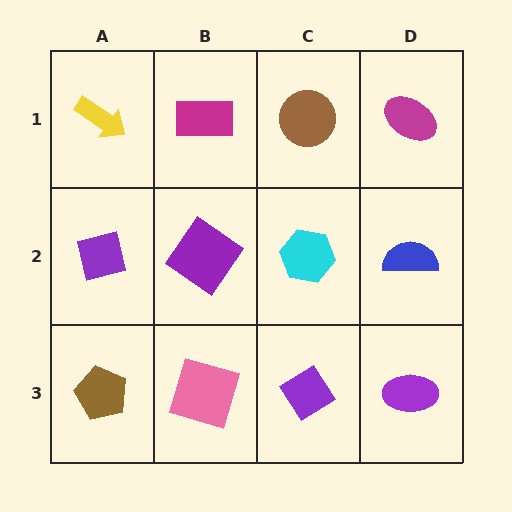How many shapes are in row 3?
4 shapes.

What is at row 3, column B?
A pink square.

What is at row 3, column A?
A brown pentagon.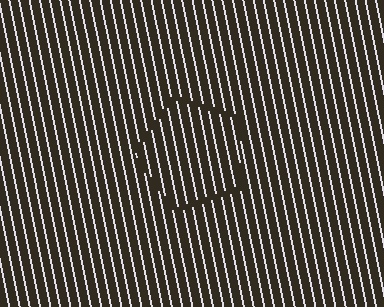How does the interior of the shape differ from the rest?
The interior of the shape contains the same grating, shifted by half a period — the contour is defined by the phase discontinuity where line-ends from the inner and outer gratings abut.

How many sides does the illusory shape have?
5 sides — the line-ends trace a pentagon.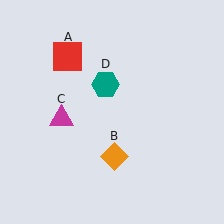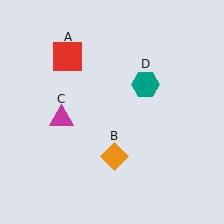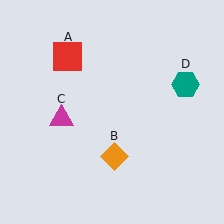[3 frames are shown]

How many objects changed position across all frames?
1 object changed position: teal hexagon (object D).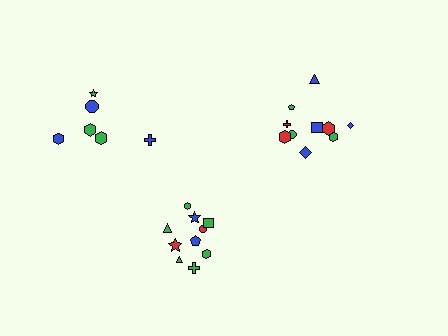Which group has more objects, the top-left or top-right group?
The top-right group.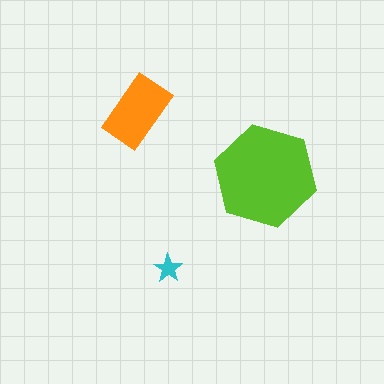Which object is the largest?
The lime hexagon.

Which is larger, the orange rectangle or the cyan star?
The orange rectangle.